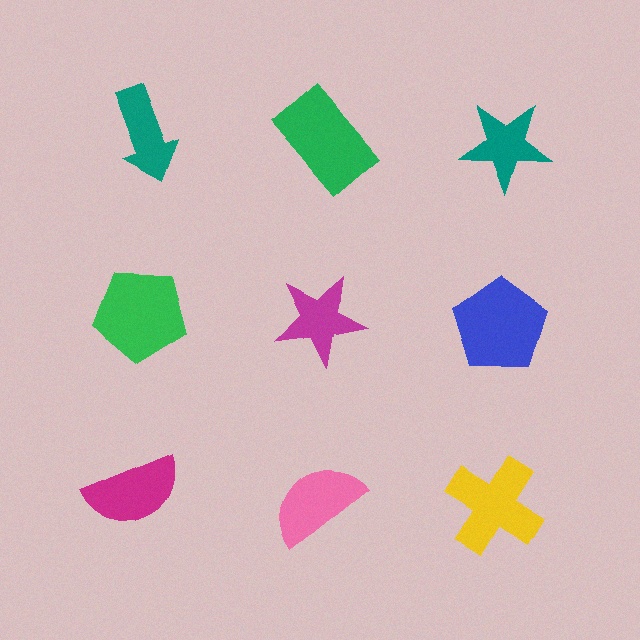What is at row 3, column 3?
A yellow cross.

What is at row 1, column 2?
A green rectangle.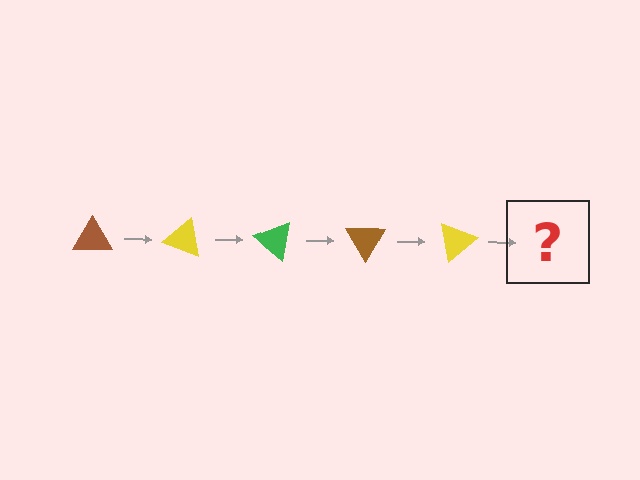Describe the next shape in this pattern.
It should be a green triangle, rotated 100 degrees from the start.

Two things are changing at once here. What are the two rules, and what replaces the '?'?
The two rules are that it rotates 20 degrees each step and the color cycles through brown, yellow, and green. The '?' should be a green triangle, rotated 100 degrees from the start.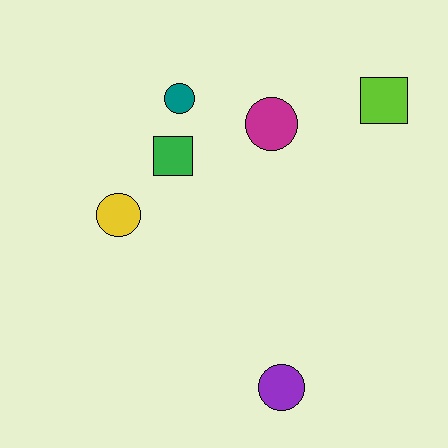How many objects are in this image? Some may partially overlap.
There are 6 objects.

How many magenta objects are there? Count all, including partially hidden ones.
There is 1 magenta object.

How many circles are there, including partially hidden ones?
There are 4 circles.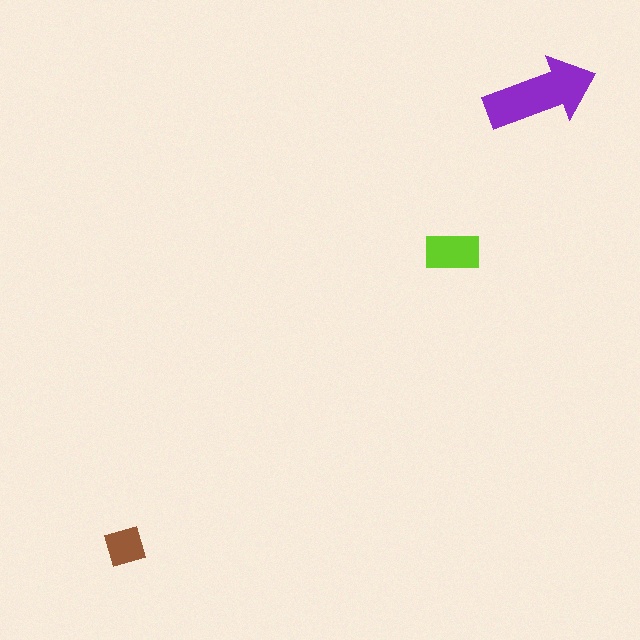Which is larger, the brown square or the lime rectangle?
The lime rectangle.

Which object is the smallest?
The brown square.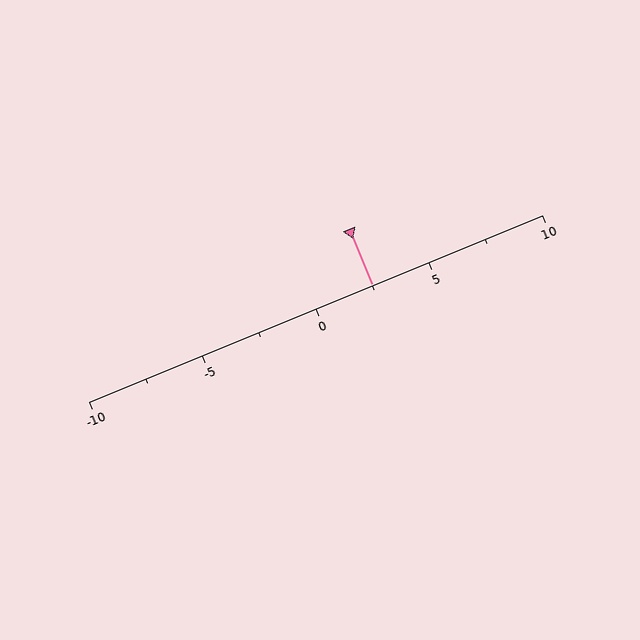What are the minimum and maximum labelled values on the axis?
The axis runs from -10 to 10.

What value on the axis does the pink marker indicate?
The marker indicates approximately 2.5.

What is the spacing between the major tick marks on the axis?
The major ticks are spaced 5 apart.